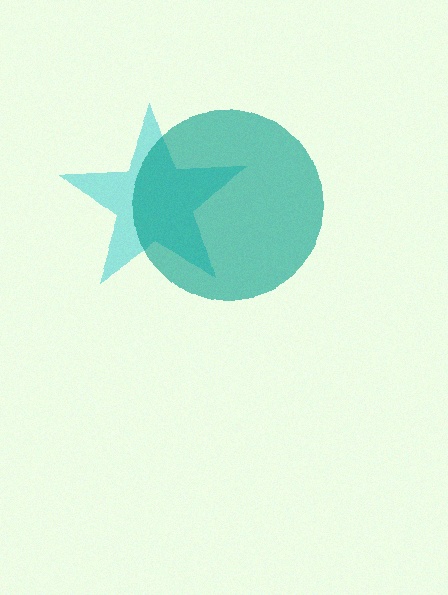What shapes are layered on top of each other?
The layered shapes are: a cyan star, a teal circle.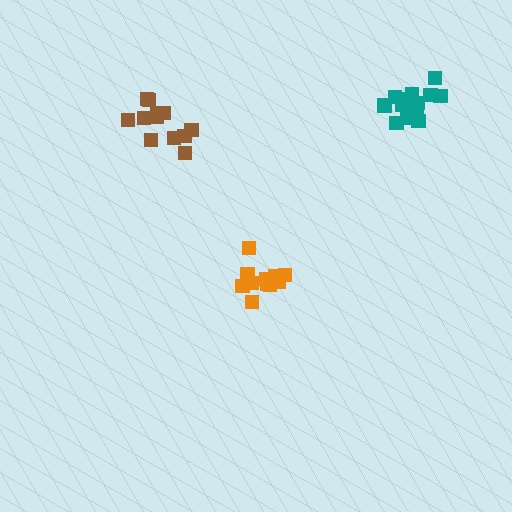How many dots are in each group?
Group 1: 12 dots, Group 2: 13 dots, Group 3: 11 dots (36 total).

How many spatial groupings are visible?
There are 3 spatial groupings.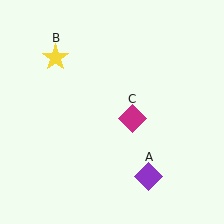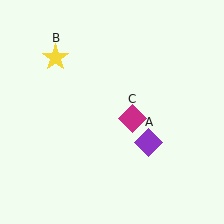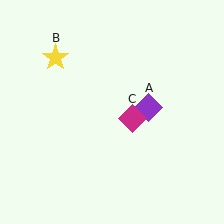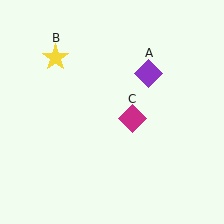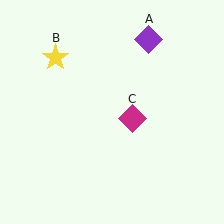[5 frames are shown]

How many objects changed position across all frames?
1 object changed position: purple diamond (object A).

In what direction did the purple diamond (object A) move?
The purple diamond (object A) moved up.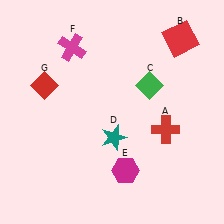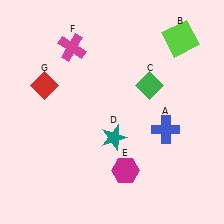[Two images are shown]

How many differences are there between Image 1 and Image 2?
There are 2 differences between the two images.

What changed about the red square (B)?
In Image 1, B is red. In Image 2, it changed to lime.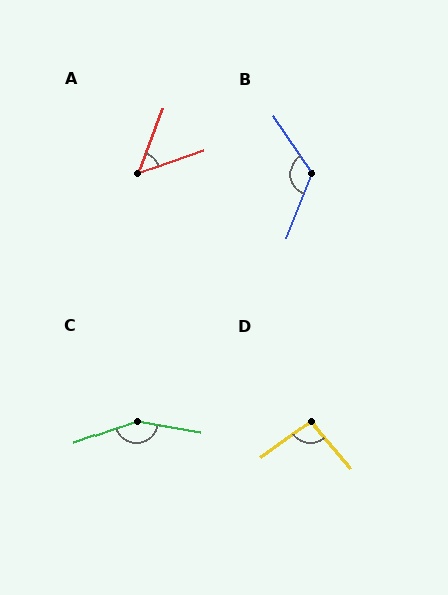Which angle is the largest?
C, at approximately 151 degrees.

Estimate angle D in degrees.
Approximately 94 degrees.